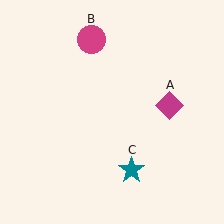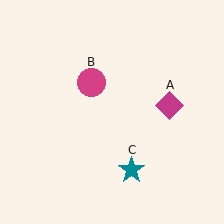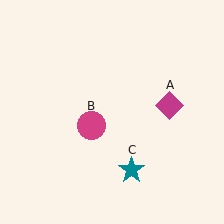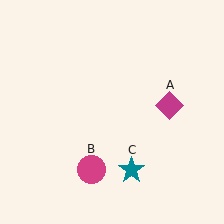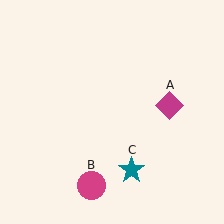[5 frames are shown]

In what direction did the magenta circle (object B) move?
The magenta circle (object B) moved down.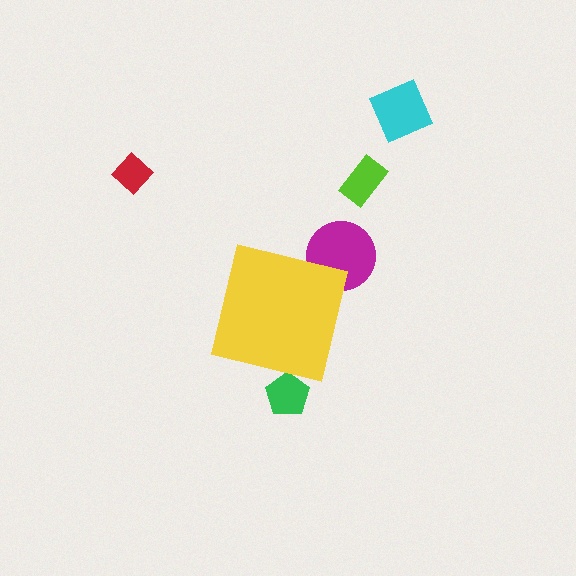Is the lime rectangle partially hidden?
No, the lime rectangle is fully visible.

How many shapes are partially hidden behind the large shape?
2 shapes are partially hidden.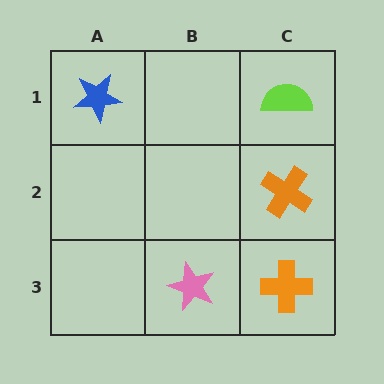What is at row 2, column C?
An orange cross.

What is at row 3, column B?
A pink star.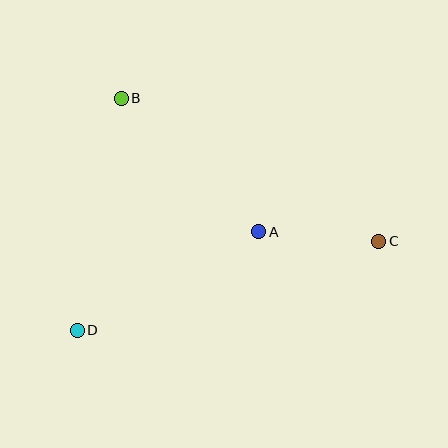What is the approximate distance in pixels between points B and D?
The distance between B and D is approximately 236 pixels.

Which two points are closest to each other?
Points A and C are closest to each other.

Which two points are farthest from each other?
Points C and D are farthest from each other.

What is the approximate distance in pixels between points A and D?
The distance between A and D is approximately 207 pixels.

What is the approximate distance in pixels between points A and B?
The distance between A and B is approximately 192 pixels.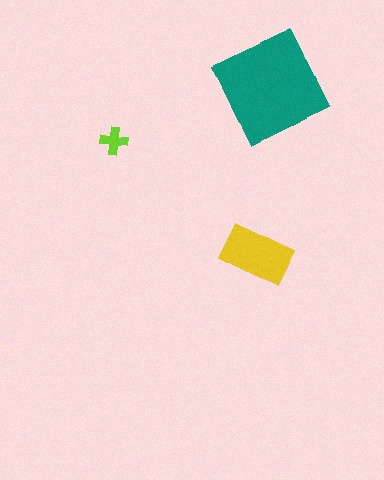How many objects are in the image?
There are 3 objects in the image.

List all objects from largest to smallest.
The teal square, the yellow rectangle, the lime cross.